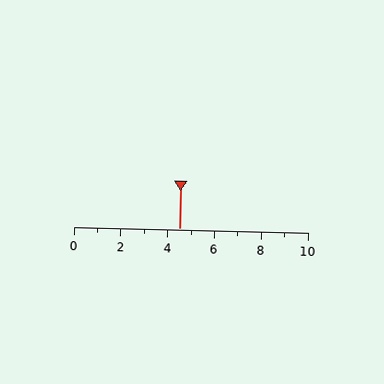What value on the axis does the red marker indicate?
The marker indicates approximately 4.5.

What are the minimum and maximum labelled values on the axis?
The axis runs from 0 to 10.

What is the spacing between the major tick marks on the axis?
The major ticks are spaced 2 apart.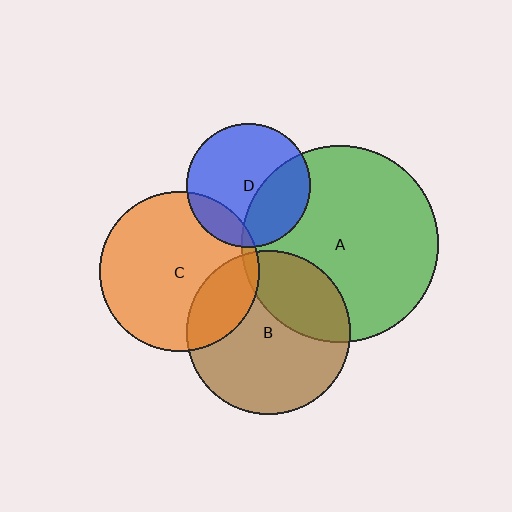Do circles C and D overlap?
Yes.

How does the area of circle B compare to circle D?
Approximately 1.7 times.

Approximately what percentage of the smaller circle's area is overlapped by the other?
Approximately 15%.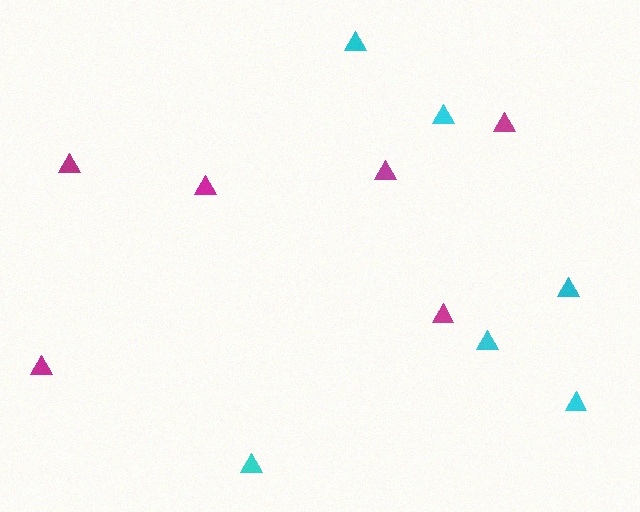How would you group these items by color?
There are 2 groups: one group of cyan triangles (6) and one group of magenta triangles (6).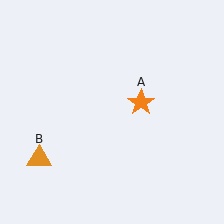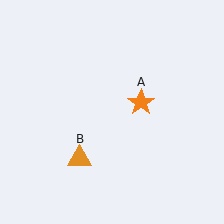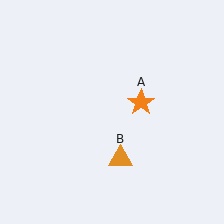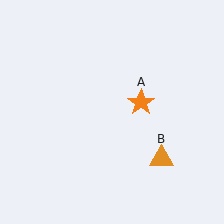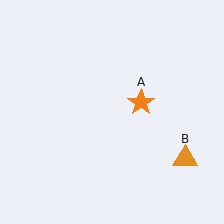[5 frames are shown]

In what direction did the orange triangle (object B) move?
The orange triangle (object B) moved right.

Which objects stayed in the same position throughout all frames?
Orange star (object A) remained stationary.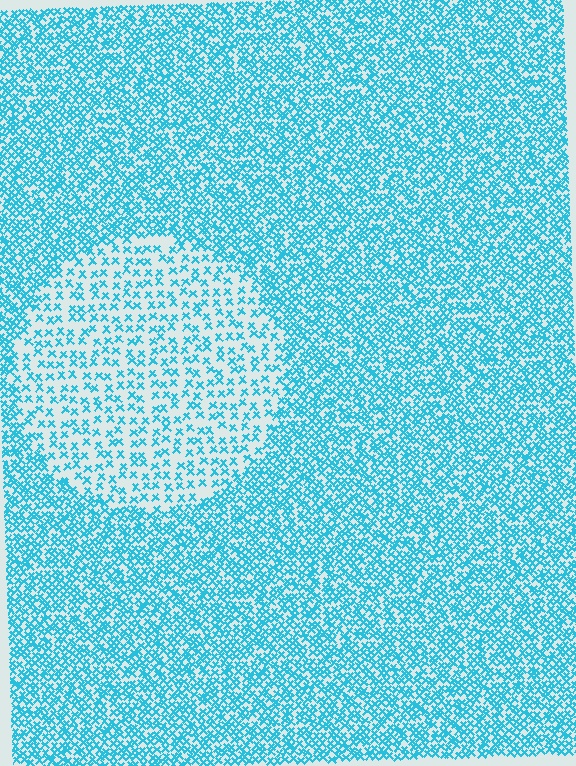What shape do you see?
I see a circle.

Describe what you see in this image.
The image contains small cyan elements arranged at two different densities. A circle-shaped region is visible where the elements are less densely packed than the surrounding area.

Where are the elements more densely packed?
The elements are more densely packed outside the circle boundary.